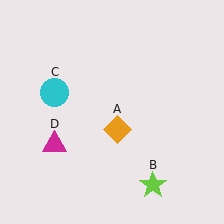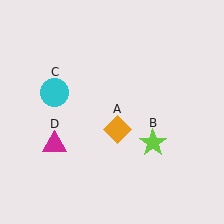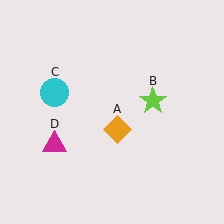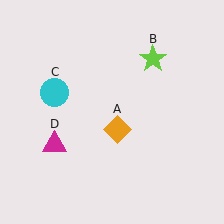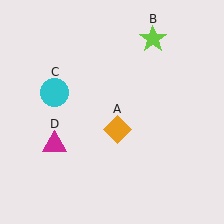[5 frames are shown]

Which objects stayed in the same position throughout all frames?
Orange diamond (object A) and cyan circle (object C) and magenta triangle (object D) remained stationary.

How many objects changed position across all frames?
1 object changed position: lime star (object B).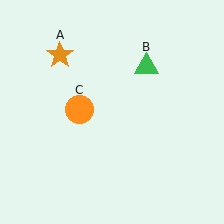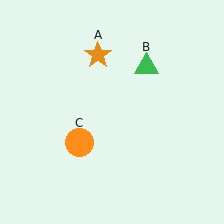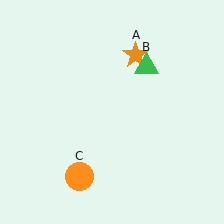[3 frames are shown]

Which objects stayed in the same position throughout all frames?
Green triangle (object B) remained stationary.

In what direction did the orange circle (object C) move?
The orange circle (object C) moved down.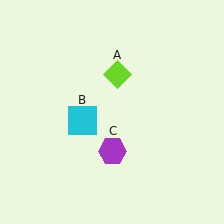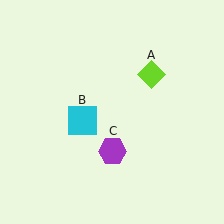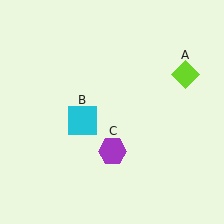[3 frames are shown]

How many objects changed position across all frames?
1 object changed position: lime diamond (object A).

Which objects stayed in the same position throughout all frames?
Cyan square (object B) and purple hexagon (object C) remained stationary.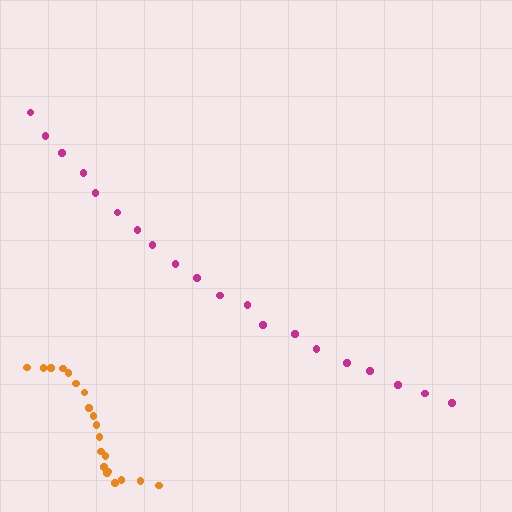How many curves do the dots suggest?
There are 2 distinct paths.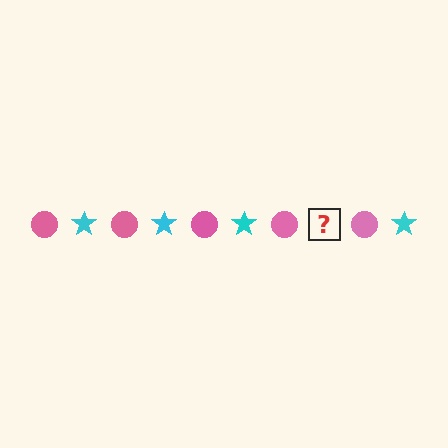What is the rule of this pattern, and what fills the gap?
The rule is that the pattern alternates between pink circle and cyan star. The gap should be filled with a cyan star.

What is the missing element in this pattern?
The missing element is a cyan star.